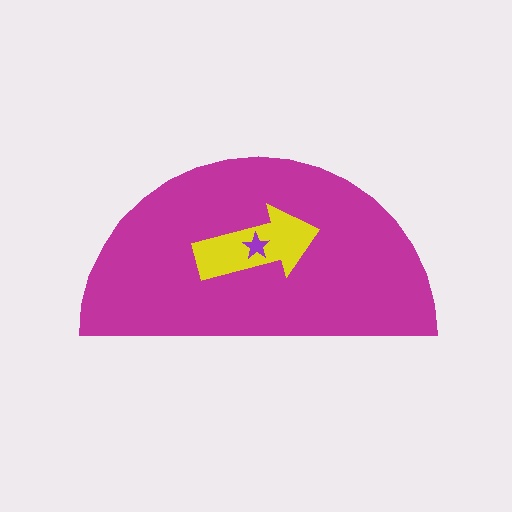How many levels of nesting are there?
3.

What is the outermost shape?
The magenta semicircle.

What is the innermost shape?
The purple star.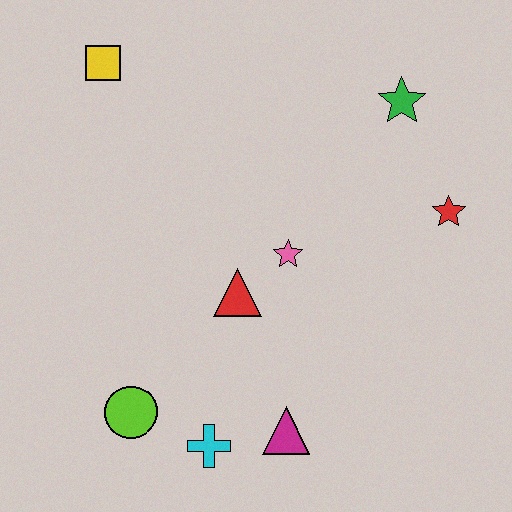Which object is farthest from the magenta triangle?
The yellow square is farthest from the magenta triangle.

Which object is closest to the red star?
The green star is closest to the red star.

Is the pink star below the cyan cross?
No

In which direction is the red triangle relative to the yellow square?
The red triangle is below the yellow square.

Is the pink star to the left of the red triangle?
No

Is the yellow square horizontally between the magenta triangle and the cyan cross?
No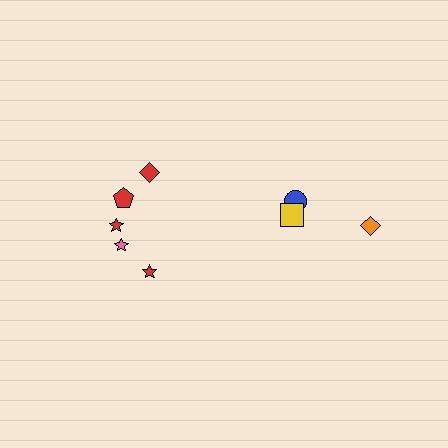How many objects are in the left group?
There are 5 objects.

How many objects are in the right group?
There are 3 objects.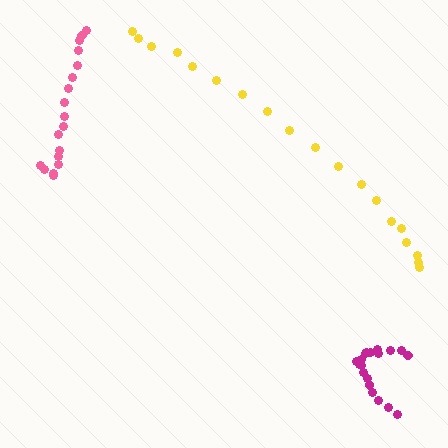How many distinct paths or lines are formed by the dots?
There are 3 distinct paths.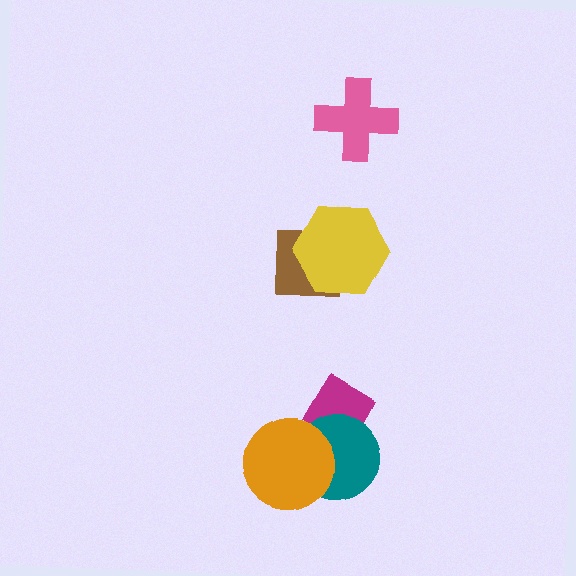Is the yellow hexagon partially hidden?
No, no other shape covers it.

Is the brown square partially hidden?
Yes, it is partially covered by another shape.